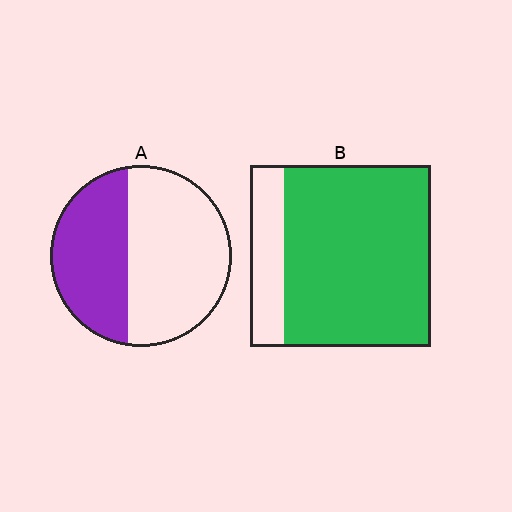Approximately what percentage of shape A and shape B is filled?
A is approximately 40% and B is approximately 80%.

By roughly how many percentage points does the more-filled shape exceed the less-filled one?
By roughly 40 percentage points (B over A).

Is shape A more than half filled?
No.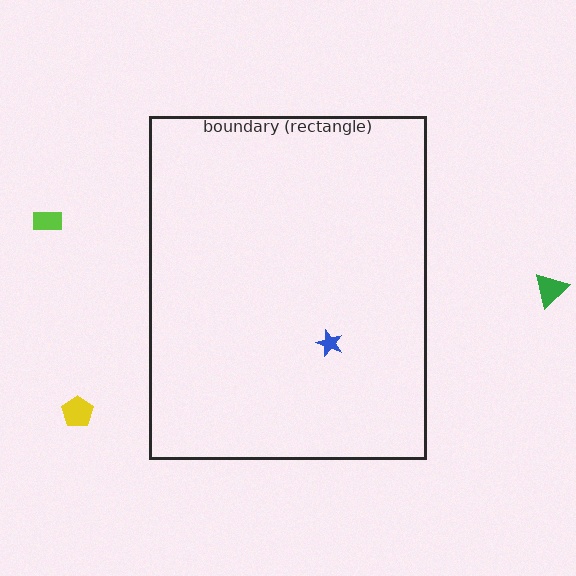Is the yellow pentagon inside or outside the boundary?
Outside.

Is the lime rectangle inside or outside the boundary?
Outside.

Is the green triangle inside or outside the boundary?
Outside.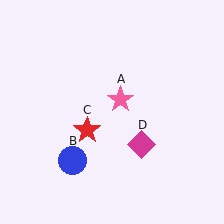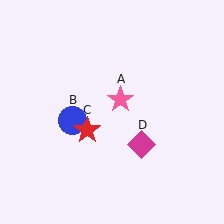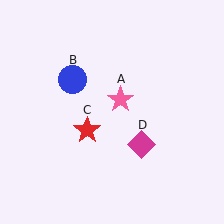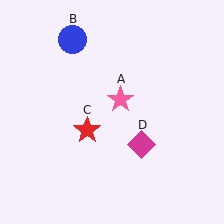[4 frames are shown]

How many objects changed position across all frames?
1 object changed position: blue circle (object B).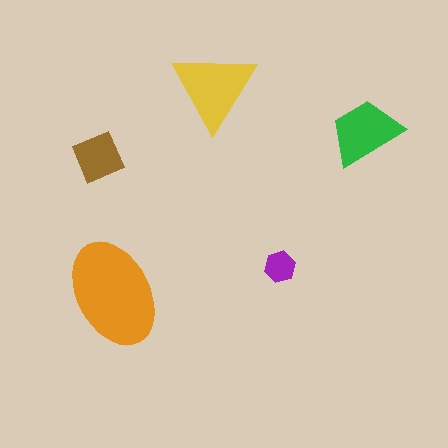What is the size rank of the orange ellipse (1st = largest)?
1st.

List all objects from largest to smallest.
The orange ellipse, the yellow triangle, the green trapezoid, the brown square, the purple hexagon.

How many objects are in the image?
There are 5 objects in the image.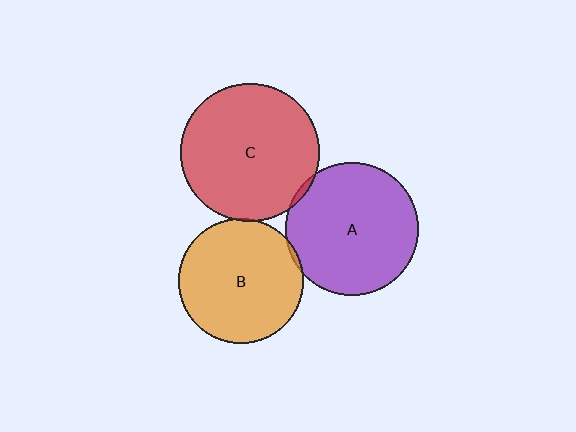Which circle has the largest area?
Circle C (red).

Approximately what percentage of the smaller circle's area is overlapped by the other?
Approximately 5%.